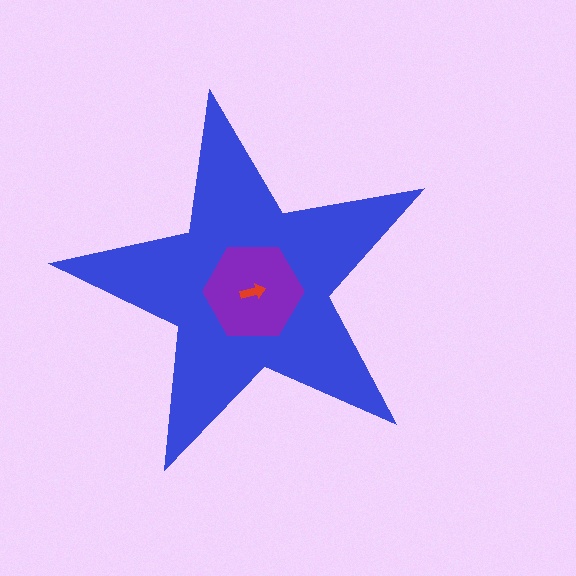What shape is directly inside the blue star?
The purple hexagon.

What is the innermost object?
The red arrow.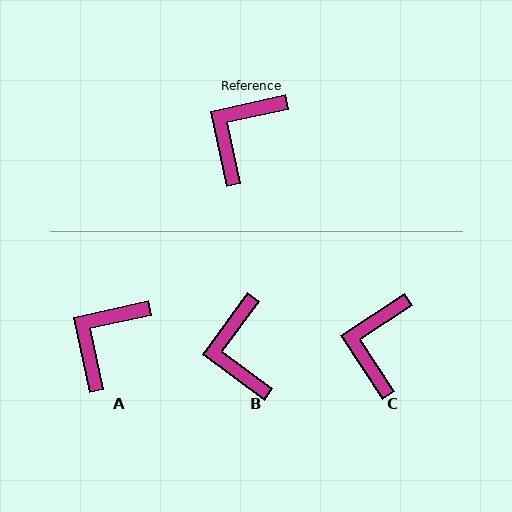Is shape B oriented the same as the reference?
No, it is off by about 42 degrees.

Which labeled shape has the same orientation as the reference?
A.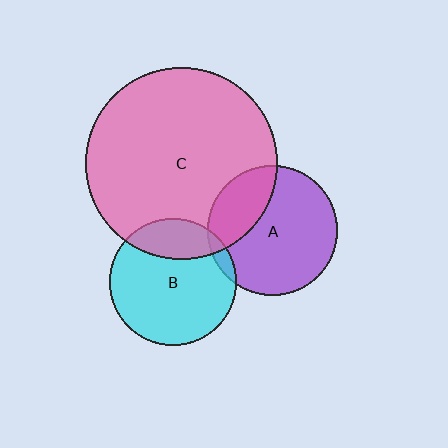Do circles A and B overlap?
Yes.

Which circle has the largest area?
Circle C (pink).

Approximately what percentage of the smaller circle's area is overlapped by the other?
Approximately 5%.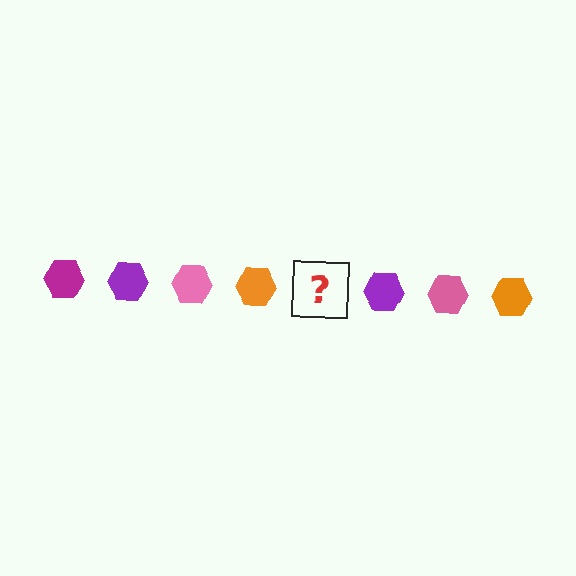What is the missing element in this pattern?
The missing element is a magenta hexagon.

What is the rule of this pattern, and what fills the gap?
The rule is that the pattern cycles through magenta, purple, pink, orange hexagons. The gap should be filled with a magenta hexagon.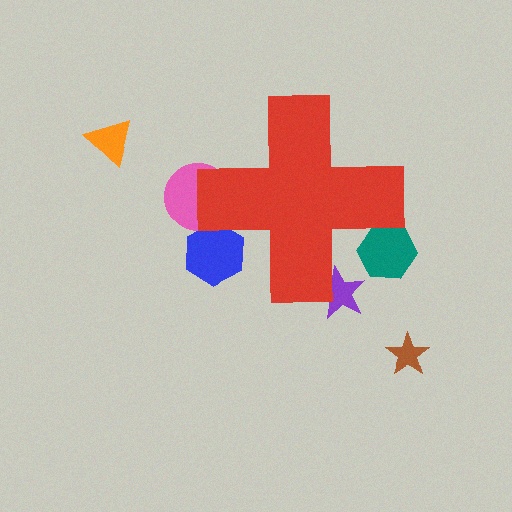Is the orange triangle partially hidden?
No, the orange triangle is fully visible.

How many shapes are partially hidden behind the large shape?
4 shapes are partially hidden.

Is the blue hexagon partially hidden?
Yes, the blue hexagon is partially hidden behind the red cross.